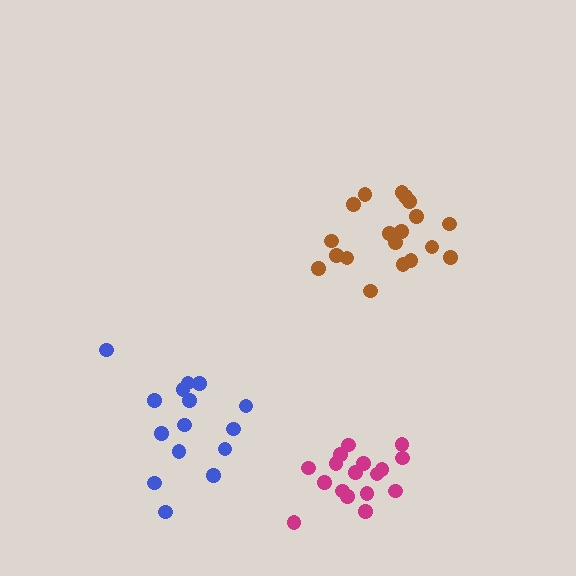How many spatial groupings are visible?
There are 3 spatial groupings.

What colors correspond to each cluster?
The clusters are colored: brown, magenta, blue.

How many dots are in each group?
Group 1: 19 dots, Group 2: 17 dots, Group 3: 15 dots (51 total).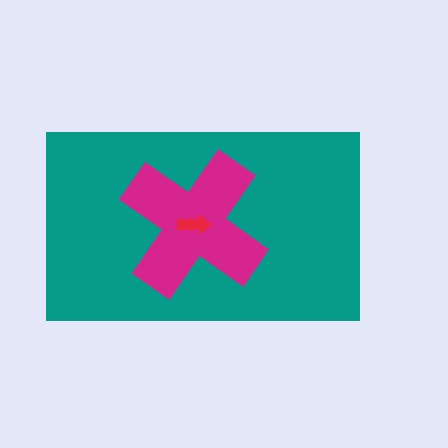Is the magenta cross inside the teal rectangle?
Yes.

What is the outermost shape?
The teal rectangle.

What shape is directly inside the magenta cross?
The red arrow.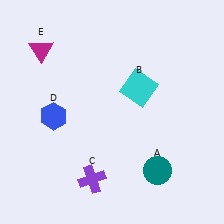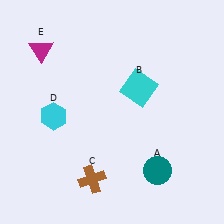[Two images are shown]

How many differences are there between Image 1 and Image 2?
There are 2 differences between the two images.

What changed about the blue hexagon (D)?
In Image 1, D is blue. In Image 2, it changed to cyan.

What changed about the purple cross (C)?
In Image 1, C is purple. In Image 2, it changed to brown.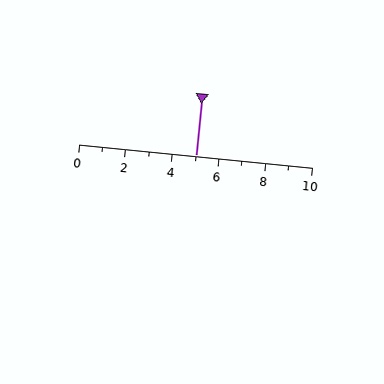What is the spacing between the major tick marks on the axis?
The major ticks are spaced 2 apart.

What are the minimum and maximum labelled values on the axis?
The axis runs from 0 to 10.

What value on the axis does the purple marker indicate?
The marker indicates approximately 5.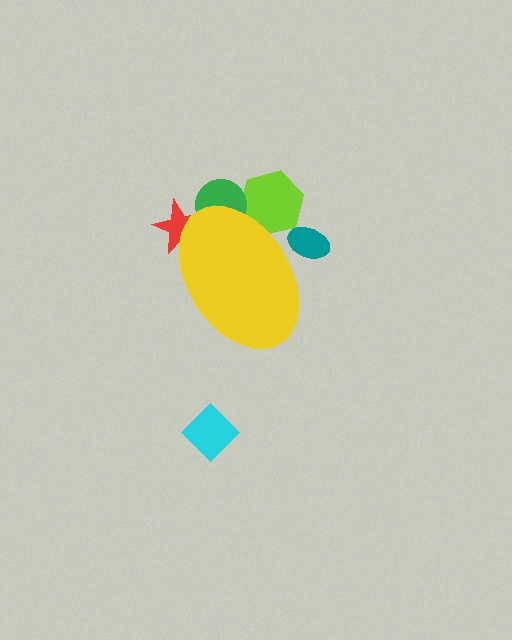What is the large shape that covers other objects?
A yellow ellipse.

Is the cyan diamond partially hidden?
No, the cyan diamond is fully visible.